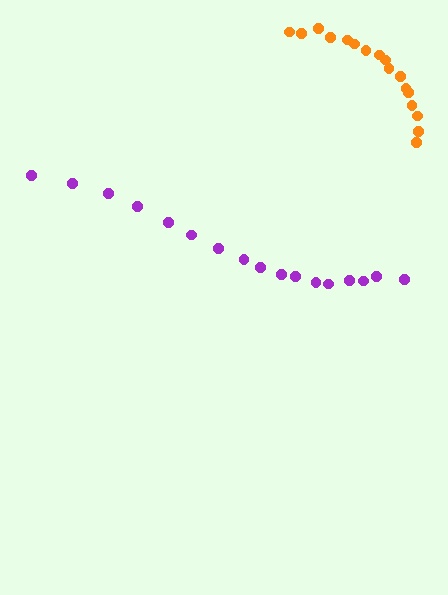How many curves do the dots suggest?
There are 2 distinct paths.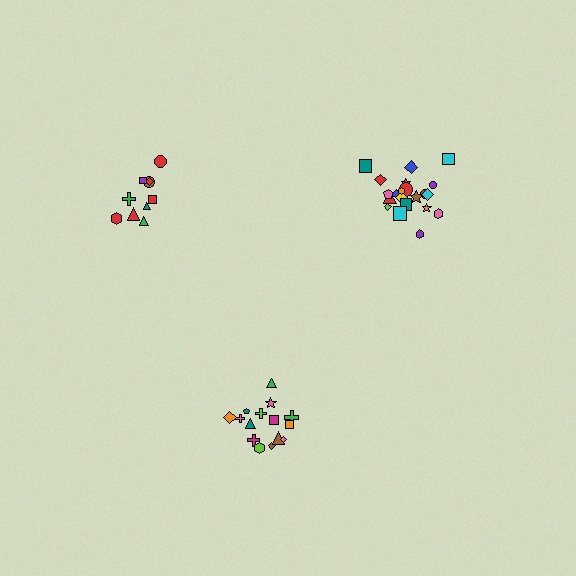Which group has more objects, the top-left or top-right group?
The top-right group.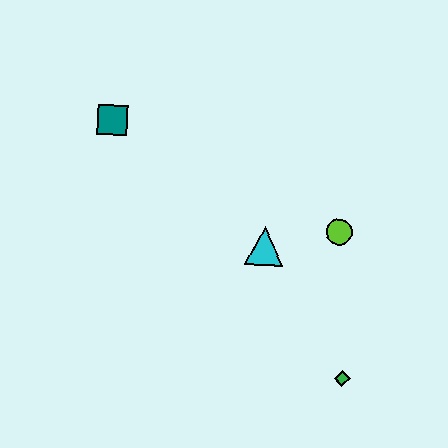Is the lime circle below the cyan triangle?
No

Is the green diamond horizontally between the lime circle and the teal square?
No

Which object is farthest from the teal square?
The green diamond is farthest from the teal square.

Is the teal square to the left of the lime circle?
Yes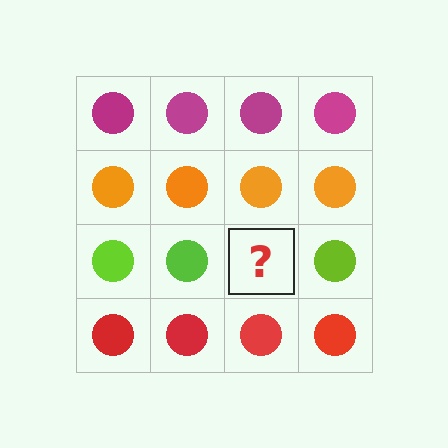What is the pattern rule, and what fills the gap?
The rule is that each row has a consistent color. The gap should be filled with a lime circle.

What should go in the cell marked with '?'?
The missing cell should contain a lime circle.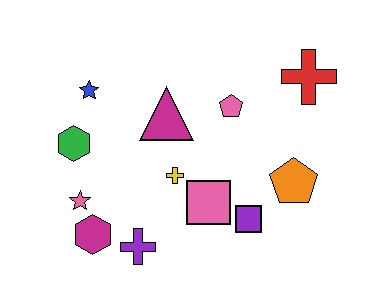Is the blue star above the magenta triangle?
Yes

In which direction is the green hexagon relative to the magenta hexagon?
The green hexagon is above the magenta hexagon.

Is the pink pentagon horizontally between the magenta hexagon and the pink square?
No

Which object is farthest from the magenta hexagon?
The red cross is farthest from the magenta hexagon.